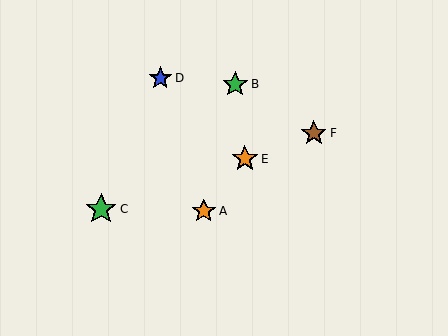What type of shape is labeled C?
Shape C is a green star.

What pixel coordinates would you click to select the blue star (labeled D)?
Click at (160, 78) to select the blue star D.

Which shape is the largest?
The green star (labeled C) is the largest.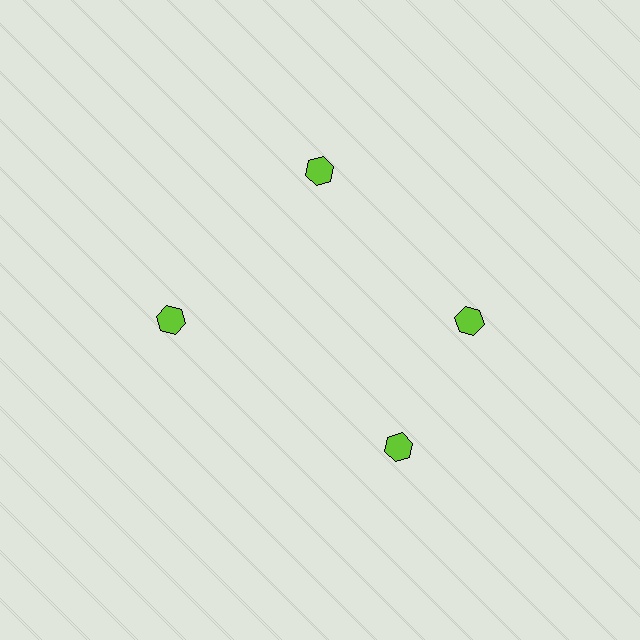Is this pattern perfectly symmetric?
No. The 4 lime hexagons are arranged in a ring, but one element near the 6 o'clock position is rotated out of alignment along the ring, breaking the 4-fold rotational symmetry.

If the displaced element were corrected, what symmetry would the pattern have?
It would have 4-fold rotational symmetry — the pattern would map onto itself every 90 degrees.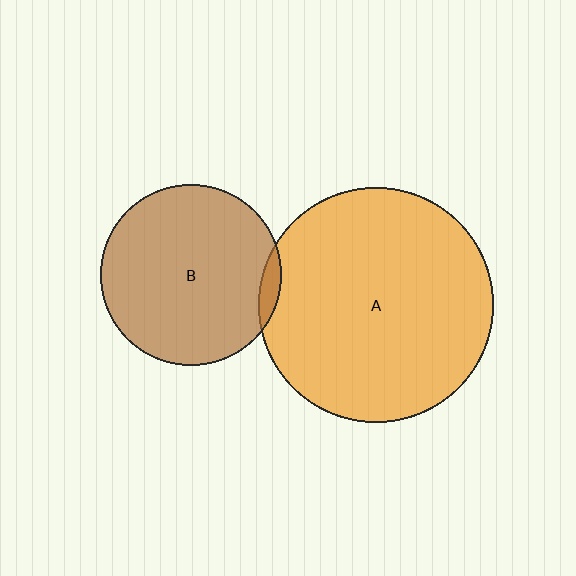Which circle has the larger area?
Circle A (orange).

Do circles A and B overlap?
Yes.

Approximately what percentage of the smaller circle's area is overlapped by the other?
Approximately 5%.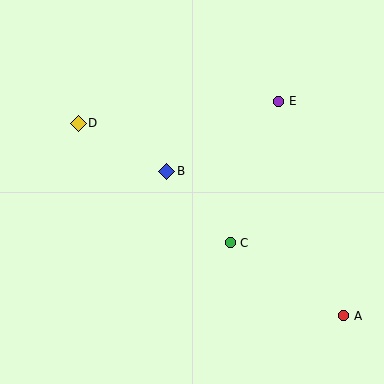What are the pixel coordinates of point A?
Point A is at (344, 316).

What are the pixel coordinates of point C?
Point C is at (230, 243).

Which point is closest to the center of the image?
Point B at (167, 171) is closest to the center.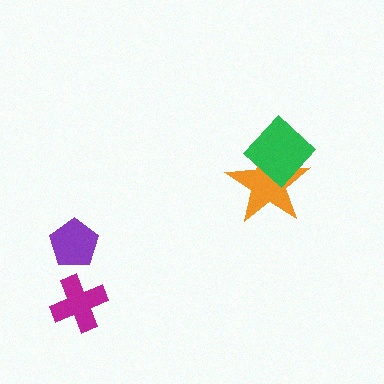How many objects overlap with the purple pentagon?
0 objects overlap with the purple pentagon.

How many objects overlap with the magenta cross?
0 objects overlap with the magenta cross.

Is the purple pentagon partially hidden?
No, no other shape covers it.